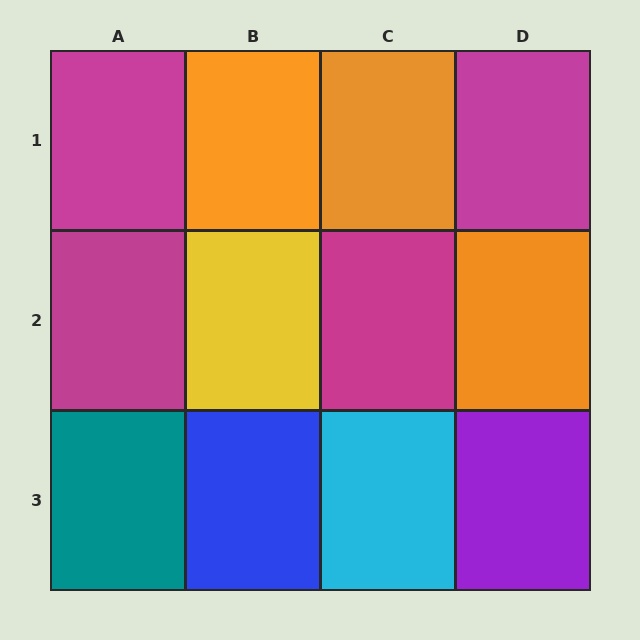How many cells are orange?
3 cells are orange.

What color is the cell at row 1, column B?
Orange.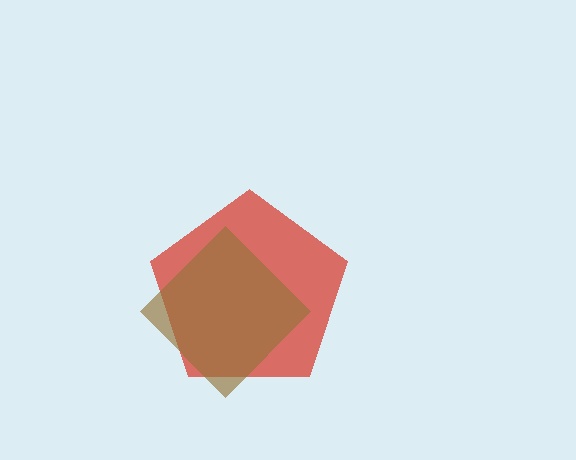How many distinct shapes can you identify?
There are 2 distinct shapes: a red pentagon, a brown diamond.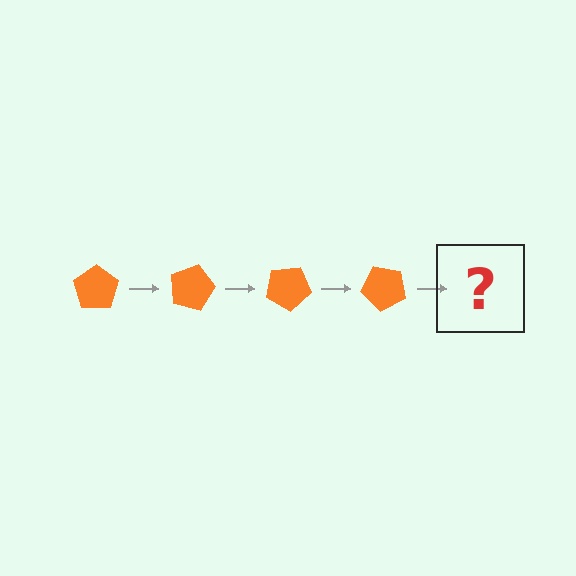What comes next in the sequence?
The next element should be an orange pentagon rotated 60 degrees.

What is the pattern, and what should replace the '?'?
The pattern is that the pentagon rotates 15 degrees each step. The '?' should be an orange pentagon rotated 60 degrees.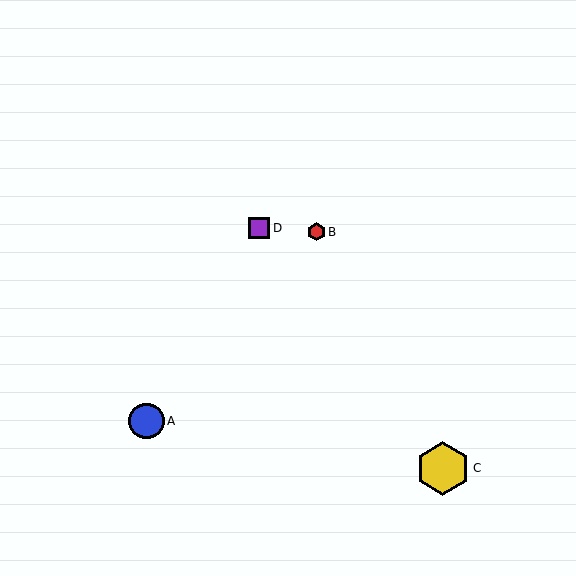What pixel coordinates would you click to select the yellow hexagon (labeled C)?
Click at (443, 468) to select the yellow hexagon C.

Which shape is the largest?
The yellow hexagon (labeled C) is the largest.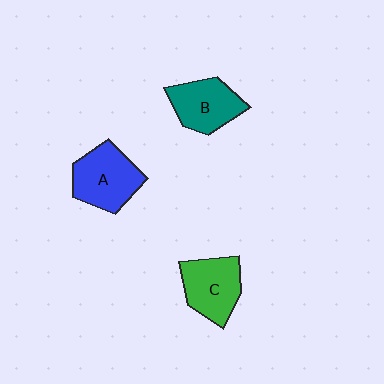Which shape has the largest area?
Shape A (blue).